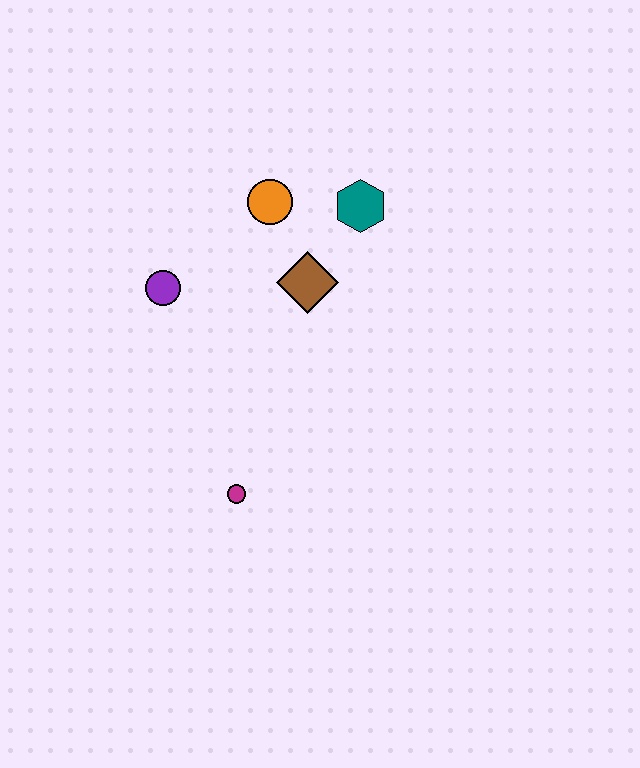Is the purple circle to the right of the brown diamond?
No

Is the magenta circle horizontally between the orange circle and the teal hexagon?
No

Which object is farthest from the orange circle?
The magenta circle is farthest from the orange circle.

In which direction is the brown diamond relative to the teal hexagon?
The brown diamond is below the teal hexagon.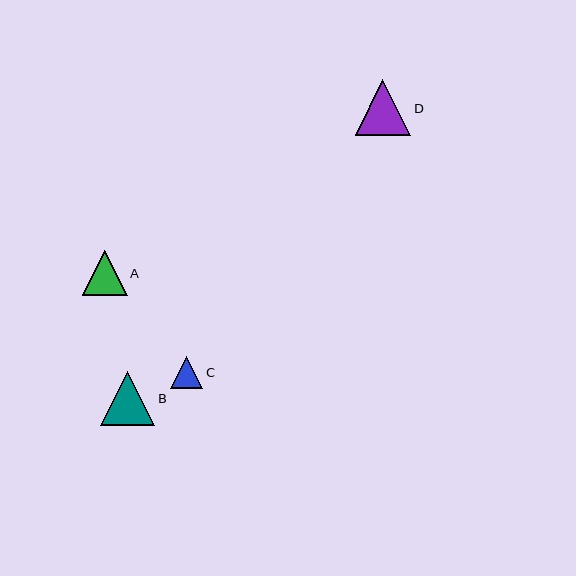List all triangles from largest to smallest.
From largest to smallest: D, B, A, C.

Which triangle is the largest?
Triangle D is the largest with a size of approximately 56 pixels.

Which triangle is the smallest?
Triangle C is the smallest with a size of approximately 32 pixels.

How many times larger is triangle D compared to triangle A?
Triangle D is approximately 1.3 times the size of triangle A.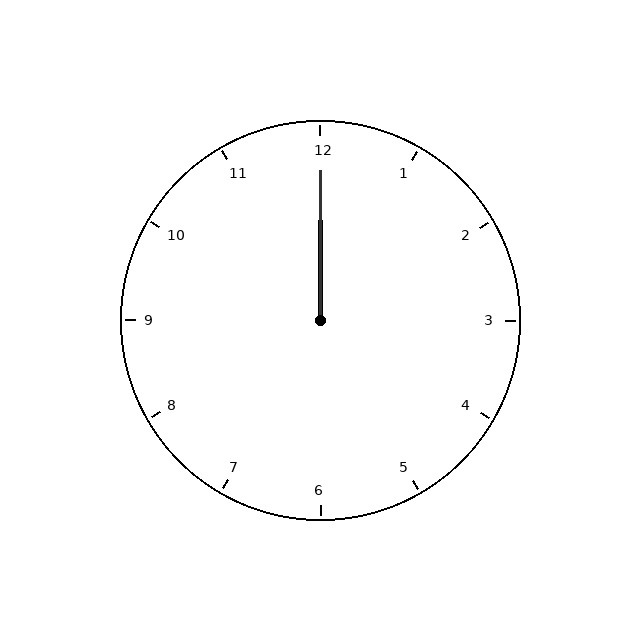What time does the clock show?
12:00.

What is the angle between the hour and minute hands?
Approximately 0 degrees.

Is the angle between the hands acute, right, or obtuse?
It is acute.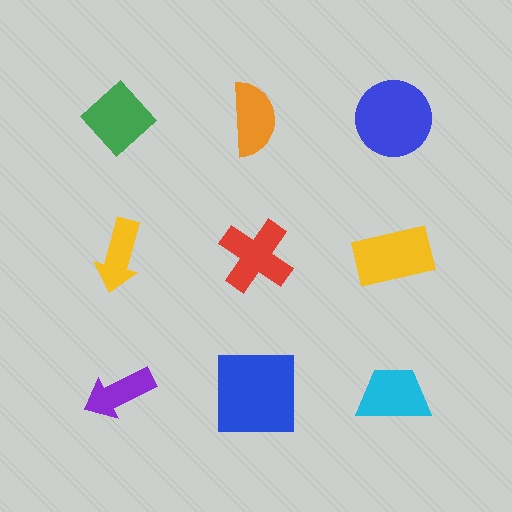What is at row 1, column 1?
A green diamond.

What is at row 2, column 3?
A yellow rectangle.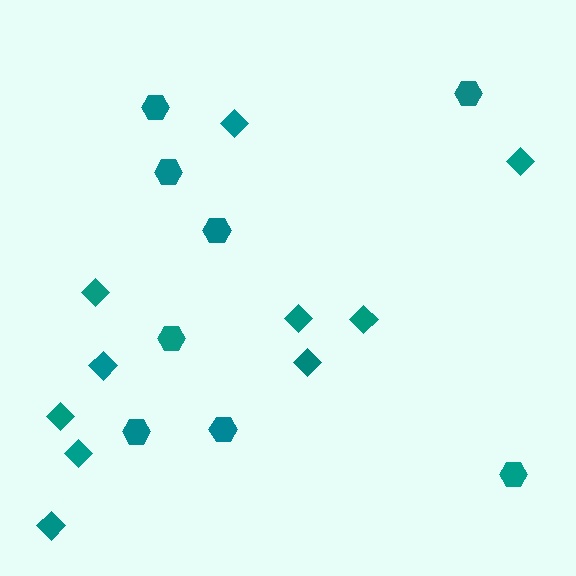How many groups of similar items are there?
There are 2 groups: one group of hexagons (8) and one group of diamonds (10).